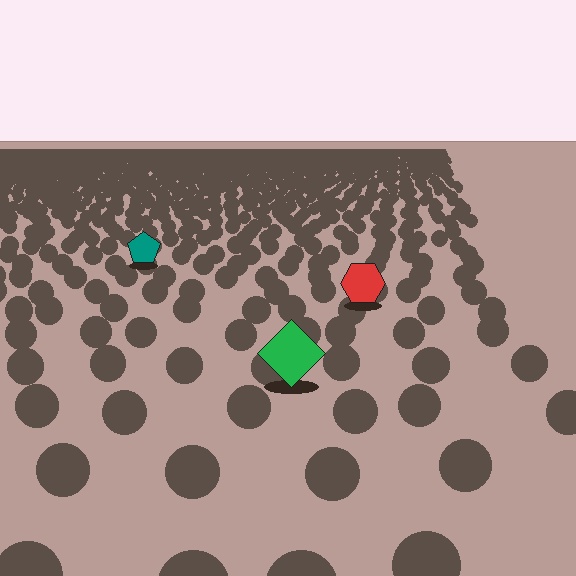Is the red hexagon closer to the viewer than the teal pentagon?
Yes. The red hexagon is closer — you can tell from the texture gradient: the ground texture is coarser near it.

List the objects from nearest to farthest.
From nearest to farthest: the green diamond, the red hexagon, the teal pentagon.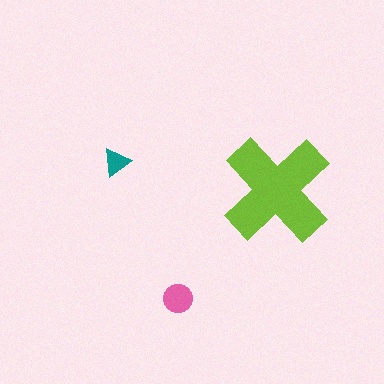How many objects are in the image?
There are 3 objects in the image.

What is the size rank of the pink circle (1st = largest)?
2nd.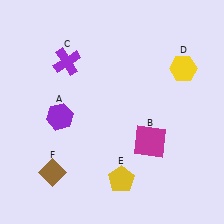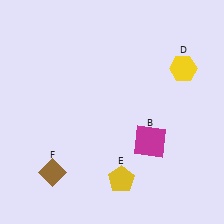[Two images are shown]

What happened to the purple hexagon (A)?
The purple hexagon (A) was removed in Image 2. It was in the bottom-left area of Image 1.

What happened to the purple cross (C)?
The purple cross (C) was removed in Image 2. It was in the top-left area of Image 1.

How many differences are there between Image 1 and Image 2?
There are 2 differences between the two images.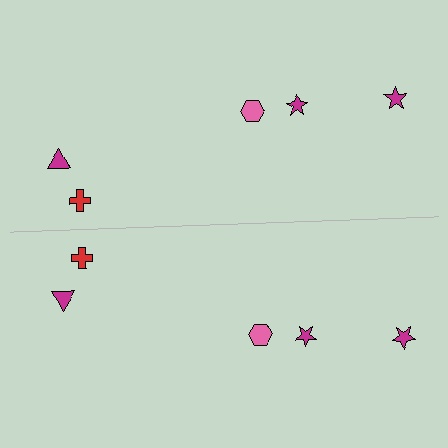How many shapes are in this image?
There are 10 shapes in this image.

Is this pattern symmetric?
Yes, this pattern has bilateral (reflection) symmetry.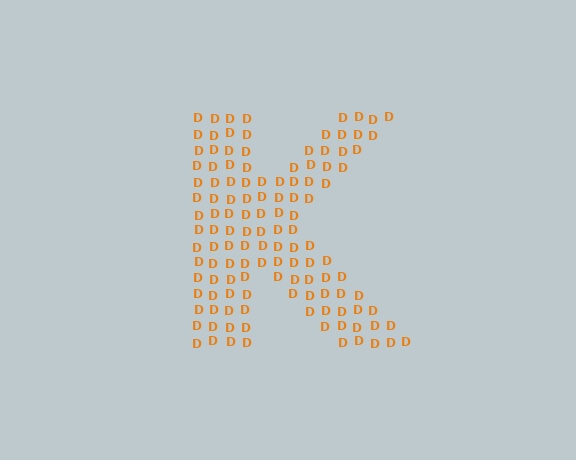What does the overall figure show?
The overall figure shows the letter K.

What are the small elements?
The small elements are letter D's.